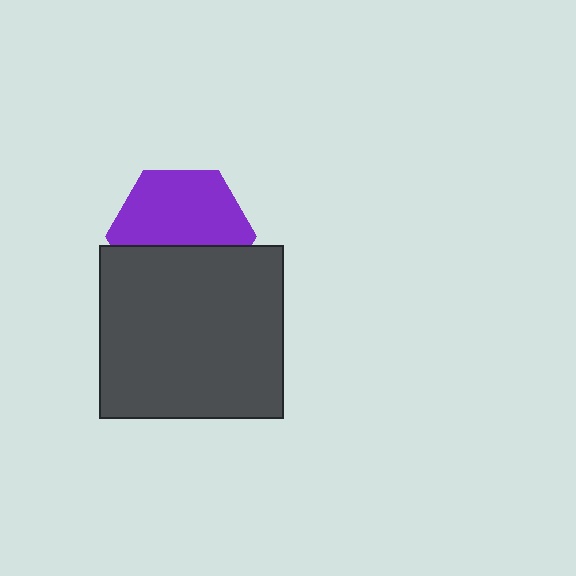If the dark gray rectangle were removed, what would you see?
You would see the complete purple hexagon.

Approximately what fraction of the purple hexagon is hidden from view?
Roughly 41% of the purple hexagon is hidden behind the dark gray rectangle.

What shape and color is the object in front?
The object in front is a dark gray rectangle.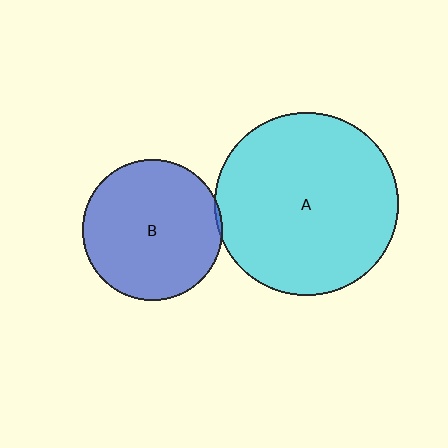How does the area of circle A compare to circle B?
Approximately 1.7 times.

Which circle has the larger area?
Circle A (cyan).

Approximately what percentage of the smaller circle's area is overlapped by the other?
Approximately 5%.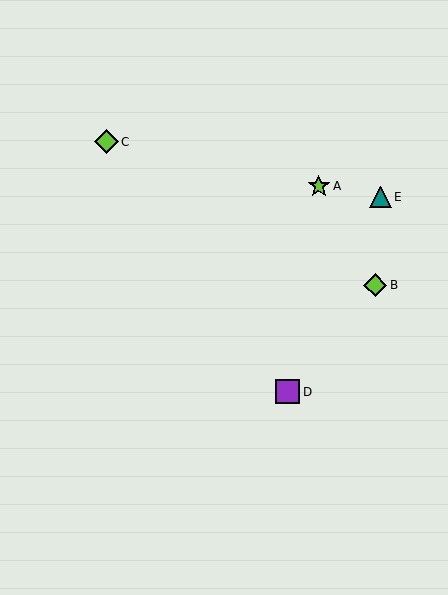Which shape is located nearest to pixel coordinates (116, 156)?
The lime diamond (labeled C) at (106, 142) is nearest to that location.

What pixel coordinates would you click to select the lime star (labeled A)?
Click at (319, 186) to select the lime star A.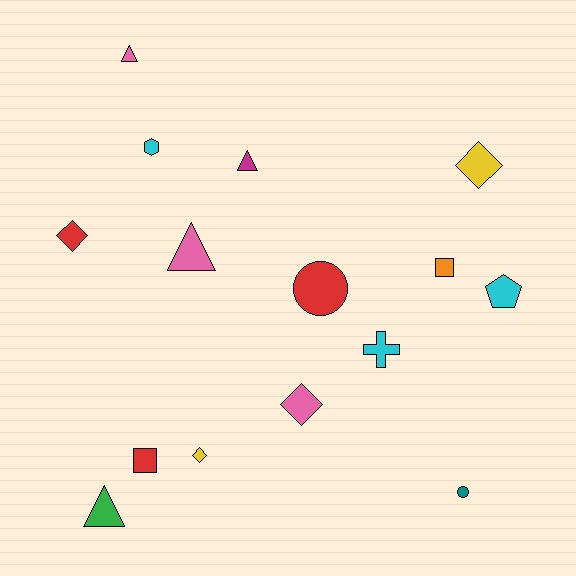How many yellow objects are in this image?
There are 2 yellow objects.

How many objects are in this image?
There are 15 objects.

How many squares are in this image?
There are 2 squares.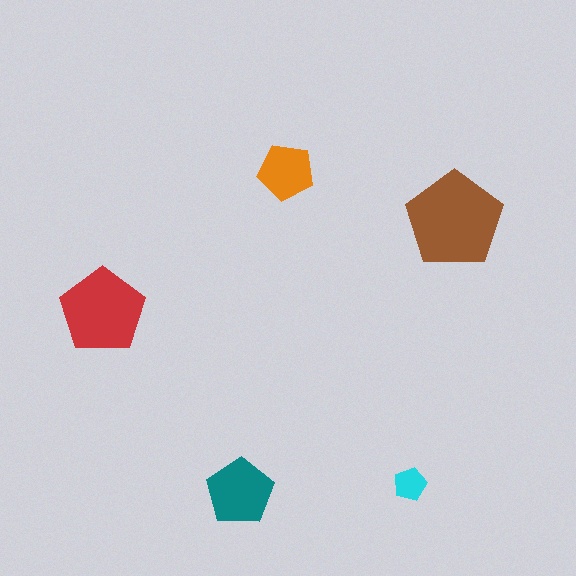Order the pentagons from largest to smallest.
the brown one, the red one, the teal one, the orange one, the cyan one.